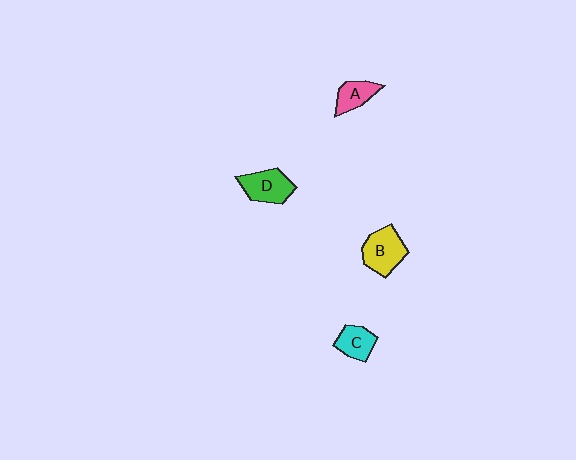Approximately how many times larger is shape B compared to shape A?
Approximately 1.6 times.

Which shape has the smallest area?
Shape A (pink).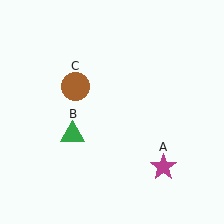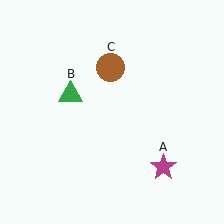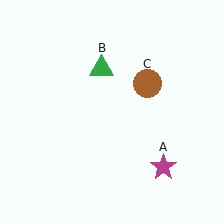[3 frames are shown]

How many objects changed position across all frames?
2 objects changed position: green triangle (object B), brown circle (object C).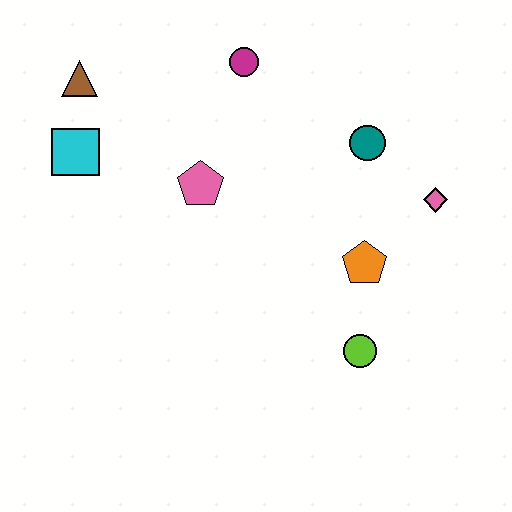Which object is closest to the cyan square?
The brown triangle is closest to the cyan square.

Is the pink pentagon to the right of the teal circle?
No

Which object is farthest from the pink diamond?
The brown triangle is farthest from the pink diamond.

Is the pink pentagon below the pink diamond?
No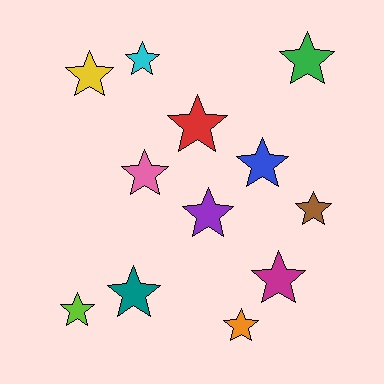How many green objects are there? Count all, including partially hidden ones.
There is 1 green object.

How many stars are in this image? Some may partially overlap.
There are 12 stars.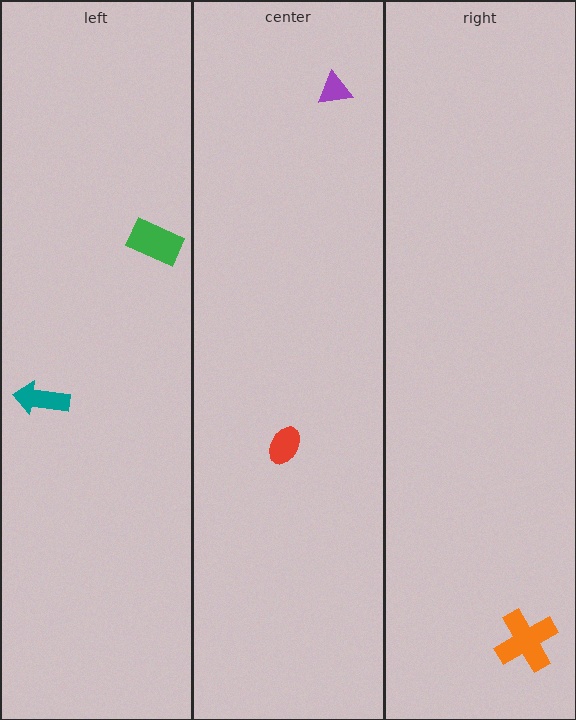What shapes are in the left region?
The green rectangle, the teal arrow.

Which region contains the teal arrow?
The left region.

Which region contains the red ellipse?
The center region.